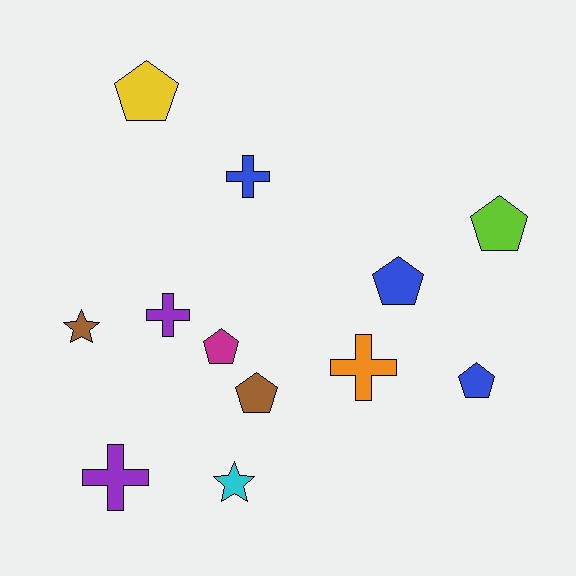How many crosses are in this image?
There are 4 crosses.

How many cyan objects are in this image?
There is 1 cyan object.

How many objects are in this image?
There are 12 objects.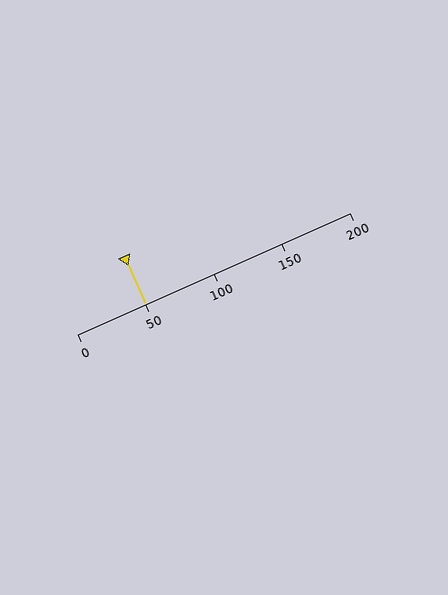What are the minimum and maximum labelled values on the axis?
The axis runs from 0 to 200.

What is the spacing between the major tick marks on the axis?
The major ticks are spaced 50 apart.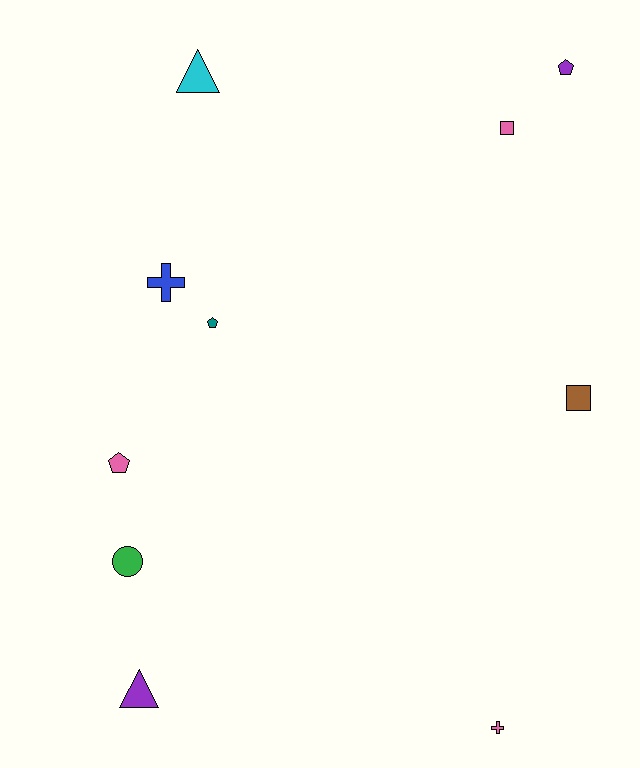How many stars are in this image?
There are no stars.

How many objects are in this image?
There are 10 objects.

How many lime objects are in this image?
There are no lime objects.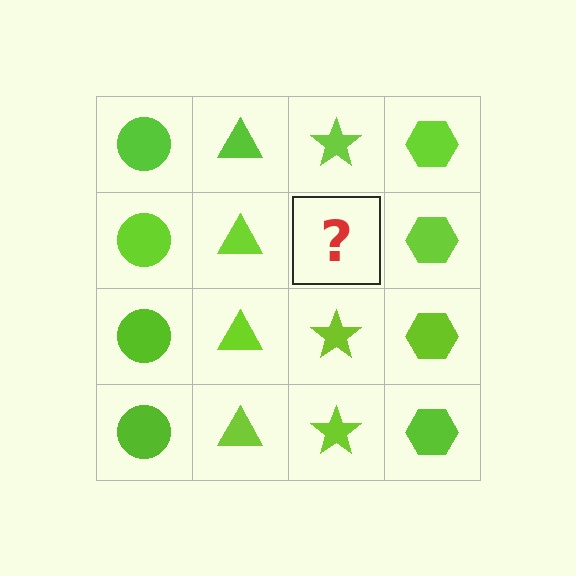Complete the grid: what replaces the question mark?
The question mark should be replaced with a lime star.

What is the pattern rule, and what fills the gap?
The rule is that each column has a consistent shape. The gap should be filled with a lime star.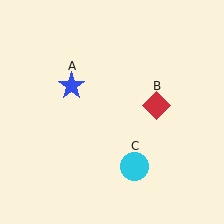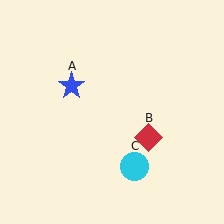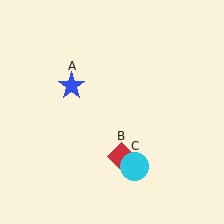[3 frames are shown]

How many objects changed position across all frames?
1 object changed position: red diamond (object B).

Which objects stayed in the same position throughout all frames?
Blue star (object A) and cyan circle (object C) remained stationary.